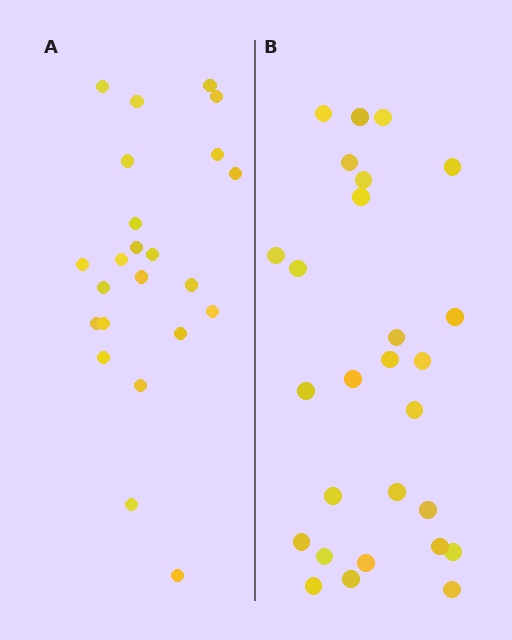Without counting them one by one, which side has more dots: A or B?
Region B (the right region) has more dots.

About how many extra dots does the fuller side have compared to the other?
Region B has about 4 more dots than region A.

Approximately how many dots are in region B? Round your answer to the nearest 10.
About 30 dots. (The exact count is 27, which rounds to 30.)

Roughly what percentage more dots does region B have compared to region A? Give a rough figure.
About 15% more.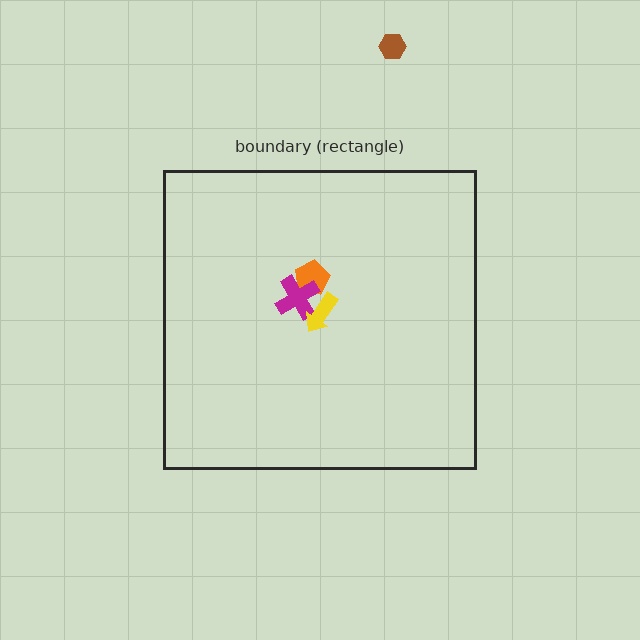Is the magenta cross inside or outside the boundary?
Inside.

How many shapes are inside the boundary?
3 inside, 1 outside.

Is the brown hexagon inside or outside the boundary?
Outside.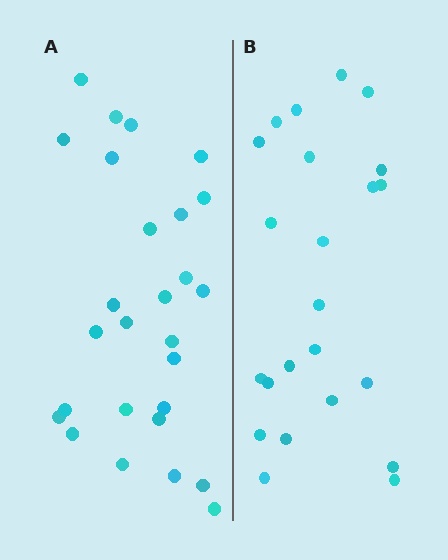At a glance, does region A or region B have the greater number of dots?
Region A (the left region) has more dots.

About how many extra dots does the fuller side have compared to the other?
Region A has about 4 more dots than region B.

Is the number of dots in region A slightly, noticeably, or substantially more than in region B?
Region A has only slightly more — the two regions are fairly close. The ratio is roughly 1.2 to 1.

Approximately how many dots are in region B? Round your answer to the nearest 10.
About 20 dots. (The exact count is 23, which rounds to 20.)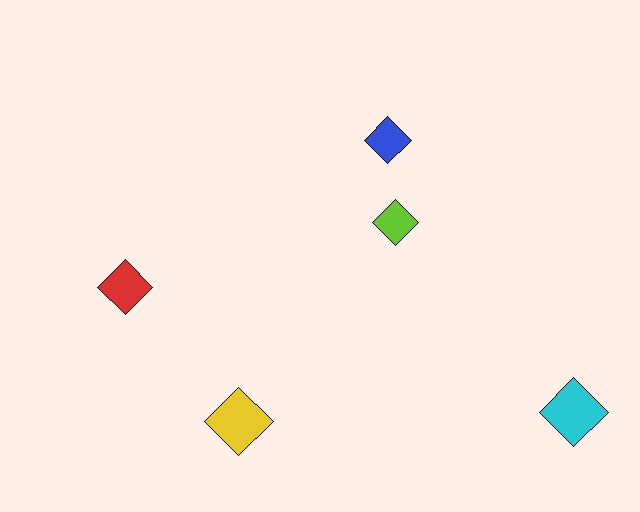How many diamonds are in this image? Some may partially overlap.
There are 5 diamonds.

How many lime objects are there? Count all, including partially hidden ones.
There is 1 lime object.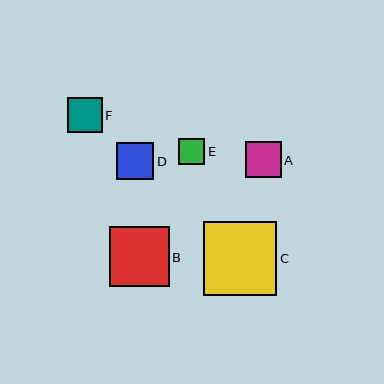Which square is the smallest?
Square E is the smallest with a size of approximately 26 pixels.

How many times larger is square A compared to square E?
Square A is approximately 1.4 times the size of square E.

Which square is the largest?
Square C is the largest with a size of approximately 74 pixels.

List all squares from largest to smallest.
From largest to smallest: C, B, D, A, F, E.